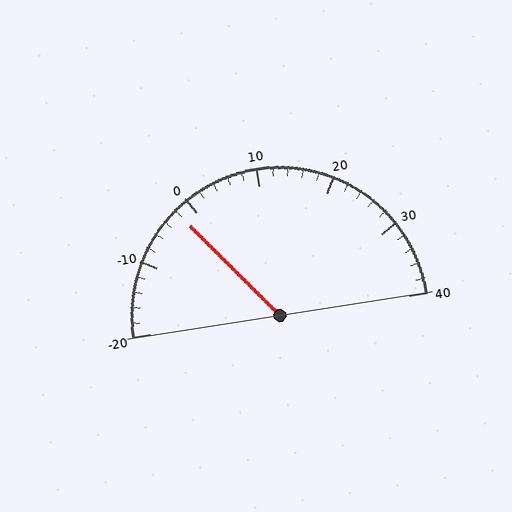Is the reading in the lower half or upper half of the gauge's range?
The reading is in the lower half of the range (-20 to 40).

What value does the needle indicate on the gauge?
The needle indicates approximately -2.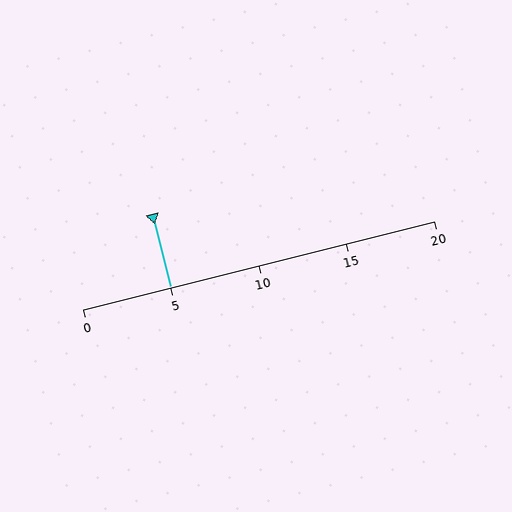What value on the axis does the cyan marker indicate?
The marker indicates approximately 5.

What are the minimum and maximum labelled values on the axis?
The axis runs from 0 to 20.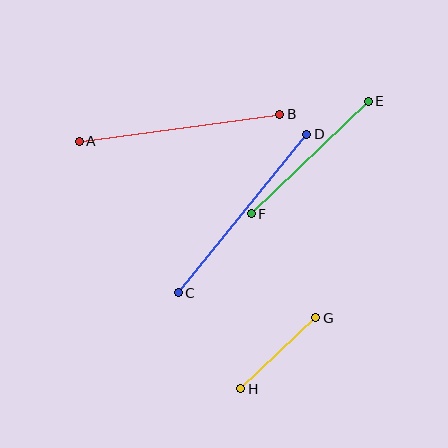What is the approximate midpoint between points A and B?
The midpoint is at approximately (179, 128) pixels.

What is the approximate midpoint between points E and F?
The midpoint is at approximately (310, 158) pixels.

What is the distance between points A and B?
The distance is approximately 202 pixels.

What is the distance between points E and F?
The distance is approximately 162 pixels.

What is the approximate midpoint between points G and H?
The midpoint is at approximately (278, 353) pixels.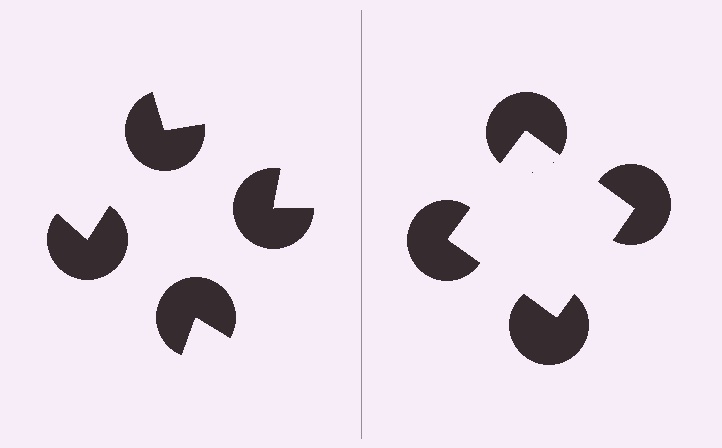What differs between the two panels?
The pac-man discs are positioned identically on both sides; only the wedge orientations differ. On the right they align to a square; on the left they are misaligned.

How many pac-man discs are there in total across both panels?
8 — 4 on each side.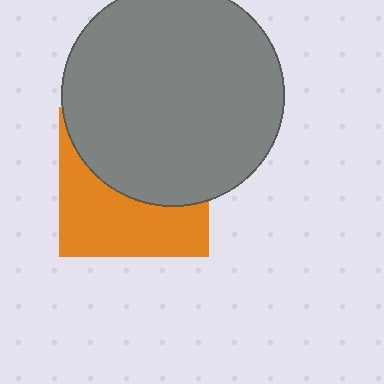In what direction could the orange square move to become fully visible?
The orange square could move down. That would shift it out from behind the gray circle entirely.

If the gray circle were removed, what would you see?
You would see the complete orange square.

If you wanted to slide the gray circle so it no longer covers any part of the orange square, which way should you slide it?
Slide it up — that is the most direct way to separate the two shapes.